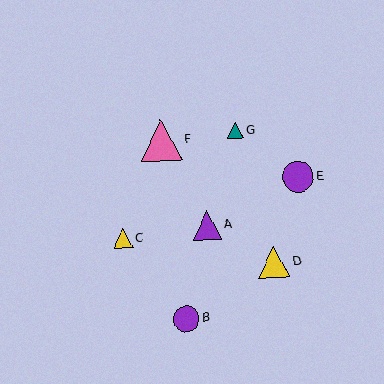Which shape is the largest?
The pink triangle (labeled F) is the largest.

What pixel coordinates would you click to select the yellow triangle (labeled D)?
Click at (274, 262) to select the yellow triangle D.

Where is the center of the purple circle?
The center of the purple circle is at (186, 319).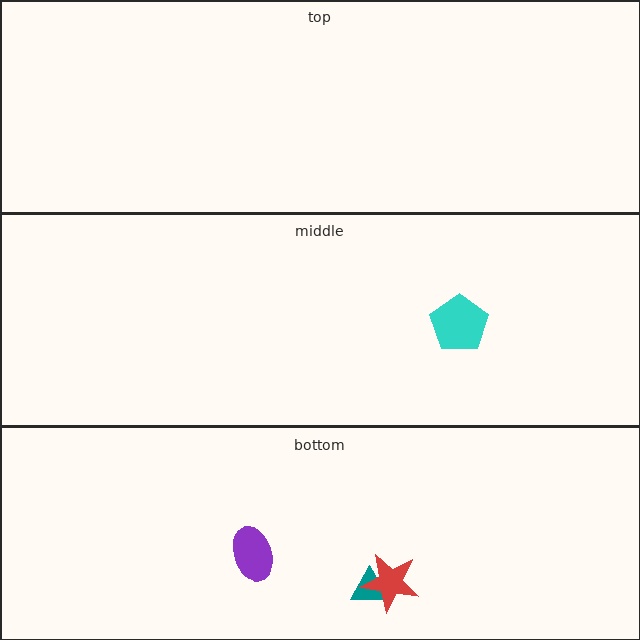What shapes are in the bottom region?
The teal triangle, the red star, the purple ellipse.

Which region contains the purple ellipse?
The bottom region.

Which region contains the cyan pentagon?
The middle region.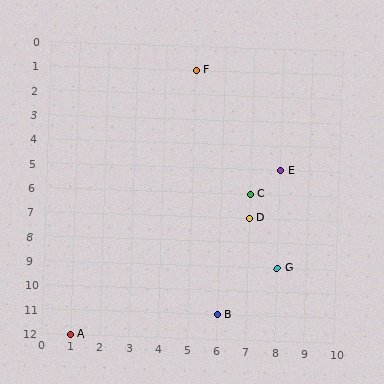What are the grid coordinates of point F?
Point F is at grid coordinates (5, 1).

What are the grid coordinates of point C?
Point C is at grid coordinates (7, 6).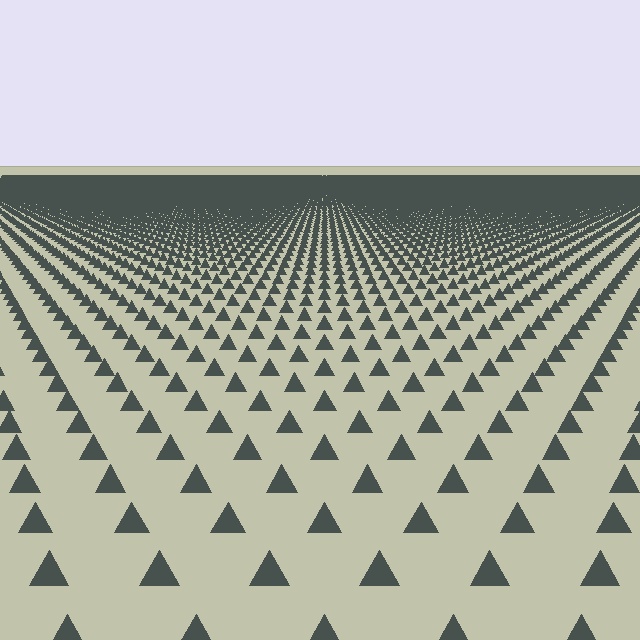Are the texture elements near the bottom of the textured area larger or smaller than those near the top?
Larger. Near the bottom, elements are closer to the viewer and appear at a bigger on-screen size.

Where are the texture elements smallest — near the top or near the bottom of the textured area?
Near the top.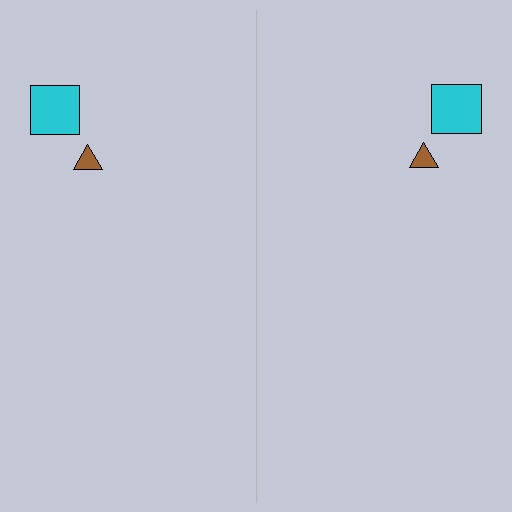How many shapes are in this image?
There are 4 shapes in this image.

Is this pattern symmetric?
Yes, this pattern has bilateral (reflection) symmetry.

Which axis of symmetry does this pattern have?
The pattern has a vertical axis of symmetry running through the center of the image.